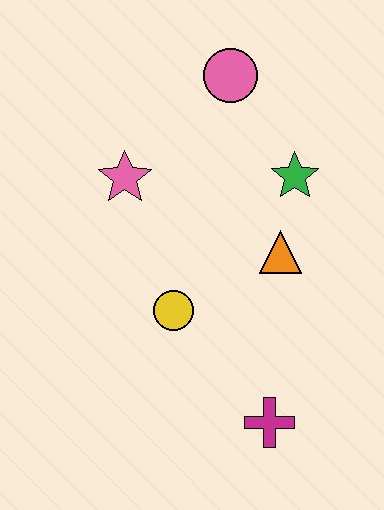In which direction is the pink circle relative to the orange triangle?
The pink circle is above the orange triangle.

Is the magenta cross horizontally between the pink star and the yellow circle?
No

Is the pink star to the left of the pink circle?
Yes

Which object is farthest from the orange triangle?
The pink circle is farthest from the orange triangle.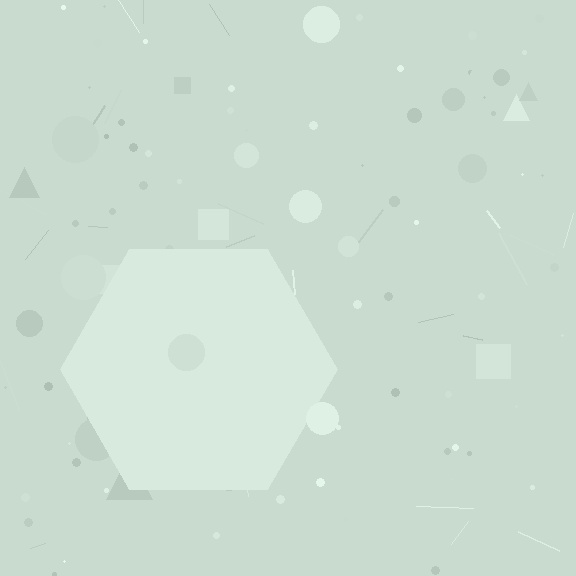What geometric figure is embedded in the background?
A hexagon is embedded in the background.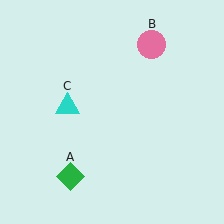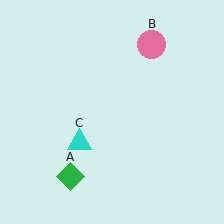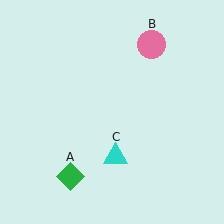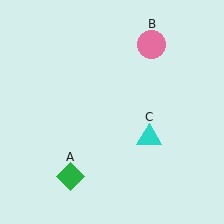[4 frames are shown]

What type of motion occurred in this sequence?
The cyan triangle (object C) rotated counterclockwise around the center of the scene.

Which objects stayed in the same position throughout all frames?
Green diamond (object A) and pink circle (object B) remained stationary.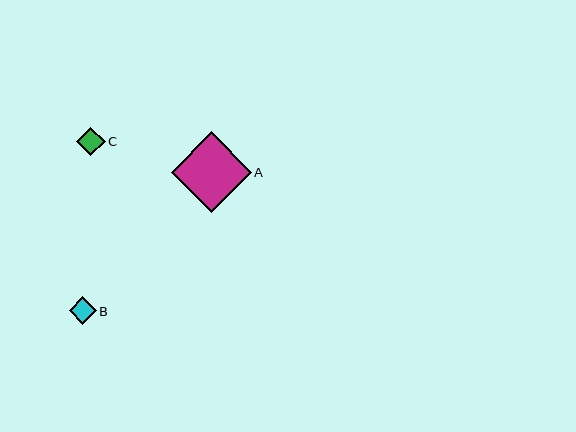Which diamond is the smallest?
Diamond B is the smallest with a size of approximately 27 pixels.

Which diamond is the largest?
Diamond A is the largest with a size of approximately 80 pixels.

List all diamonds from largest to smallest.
From largest to smallest: A, C, B.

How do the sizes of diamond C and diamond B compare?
Diamond C and diamond B are approximately the same size.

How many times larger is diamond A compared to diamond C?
Diamond A is approximately 2.8 times the size of diamond C.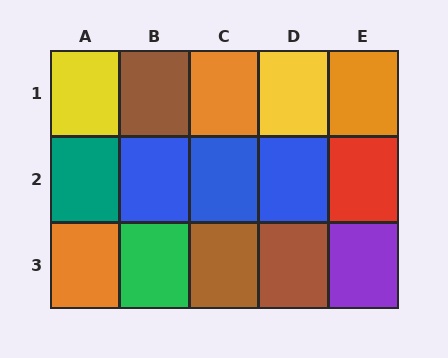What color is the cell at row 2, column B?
Blue.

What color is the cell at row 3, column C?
Brown.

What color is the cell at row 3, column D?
Brown.